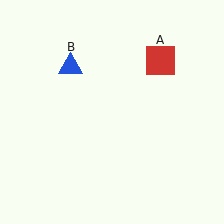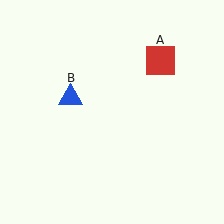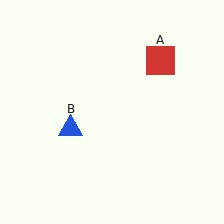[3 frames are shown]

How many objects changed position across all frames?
1 object changed position: blue triangle (object B).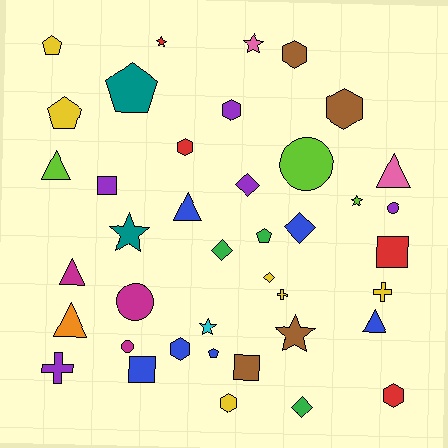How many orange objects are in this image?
There is 1 orange object.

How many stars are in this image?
There are 6 stars.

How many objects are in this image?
There are 40 objects.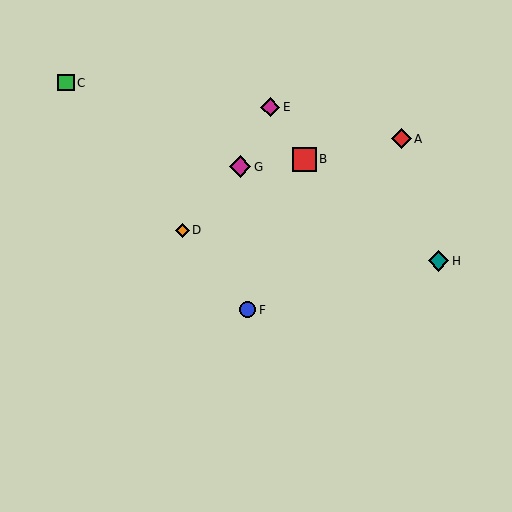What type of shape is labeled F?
Shape F is a blue circle.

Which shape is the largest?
The red square (labeled B) is the largest.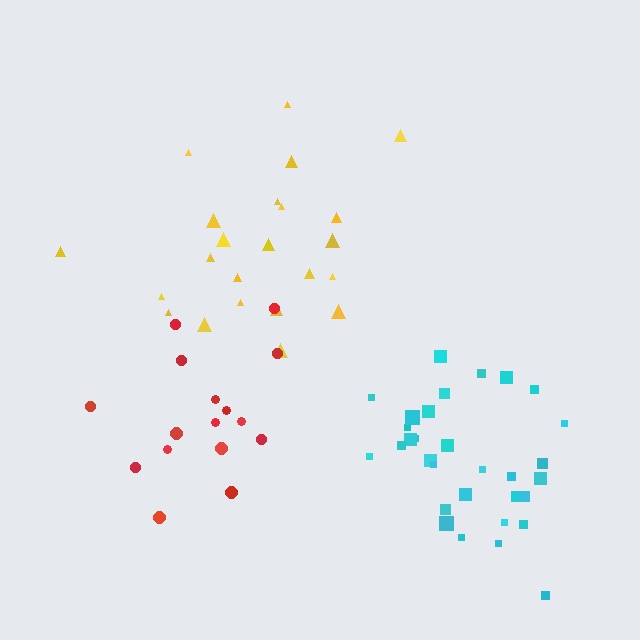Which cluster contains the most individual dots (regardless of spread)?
Cyan (31).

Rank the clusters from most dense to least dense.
cyan, yellow, red.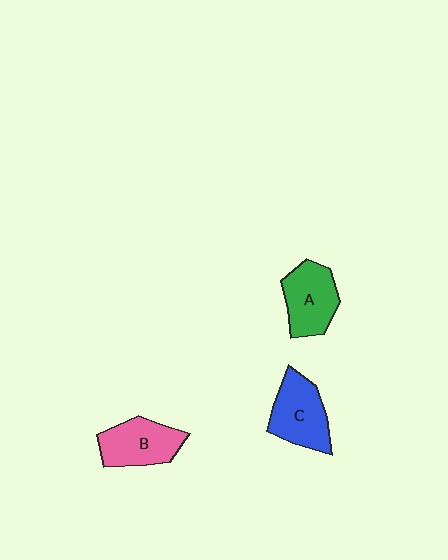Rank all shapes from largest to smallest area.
From largest to smallest: C (blue), A (green), B (pink).